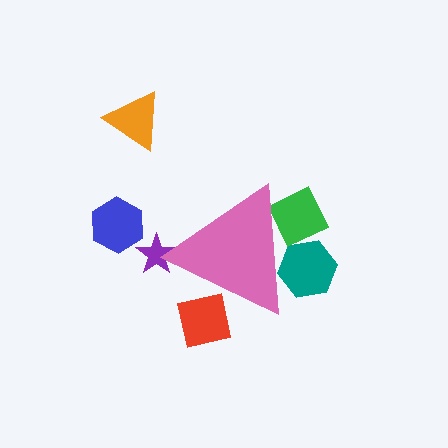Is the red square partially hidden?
Yes, the red square is partially hidden behind the pink triangle.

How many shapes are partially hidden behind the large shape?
4 shapes are partially hidden.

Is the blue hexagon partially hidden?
No, the blue hexagon is fully visible.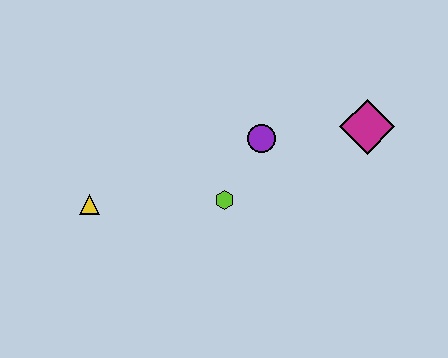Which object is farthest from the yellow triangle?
The magenta diamond is farthest from the yellow triangle.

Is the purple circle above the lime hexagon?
Yes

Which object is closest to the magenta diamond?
The purple circle is closest to the magenta diamond.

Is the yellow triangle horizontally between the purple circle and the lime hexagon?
No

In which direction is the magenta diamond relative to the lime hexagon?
The magenta diamond is to the right of the lime hexagon.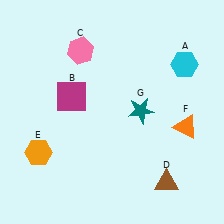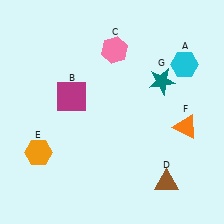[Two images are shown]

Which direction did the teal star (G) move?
The teal star (G) moved up.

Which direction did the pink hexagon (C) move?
The pink hexagon (C) moved right.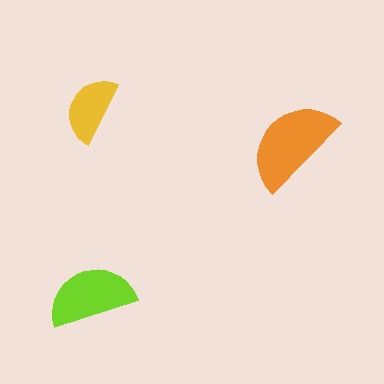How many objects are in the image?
There are 3 objects in the image.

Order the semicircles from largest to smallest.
the orange one, the lime one, the yellow one.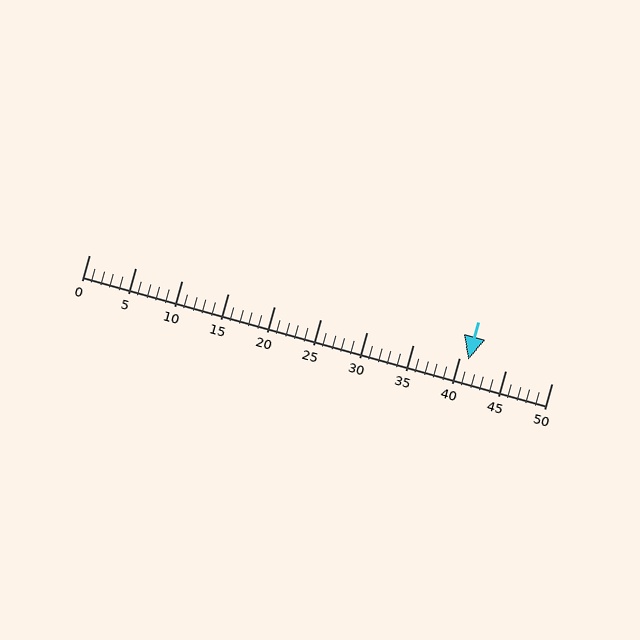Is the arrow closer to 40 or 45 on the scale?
The arrow is closer to 40.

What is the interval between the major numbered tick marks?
The major tick marks are spaced 5 units apart.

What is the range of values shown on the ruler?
The ruler shows values from 0 to 50.